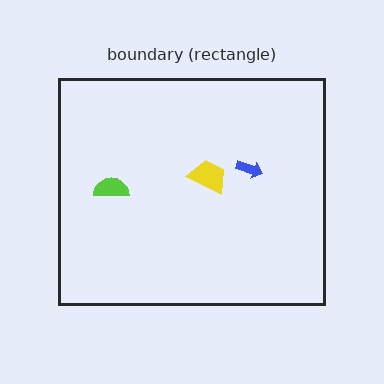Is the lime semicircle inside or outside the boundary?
Inside.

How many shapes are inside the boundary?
3 inside, 0 outside.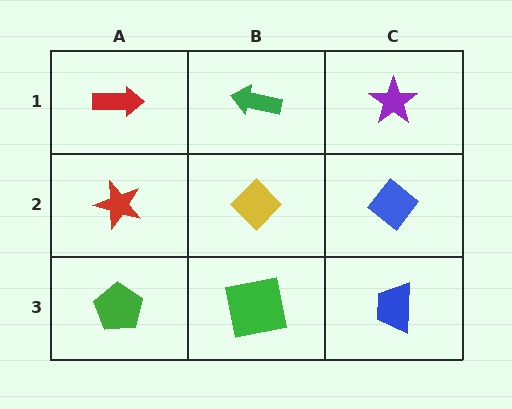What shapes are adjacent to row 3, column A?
A red star (row 2, column A), a green square (row 3, column B).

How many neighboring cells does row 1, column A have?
2.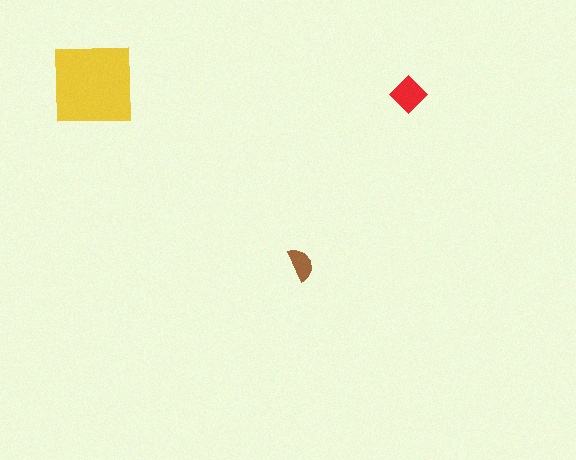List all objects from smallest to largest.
The brown semicircle, the red diamond, the yellow square.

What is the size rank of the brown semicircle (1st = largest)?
3rd.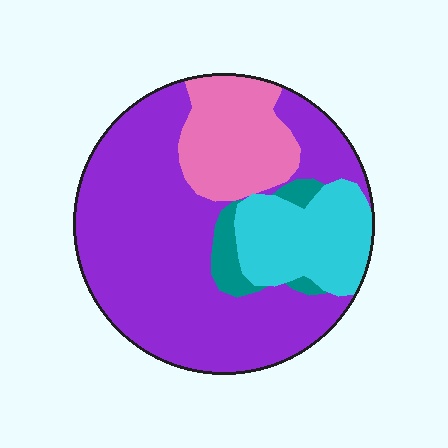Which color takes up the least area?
Teal, at roughly 5%.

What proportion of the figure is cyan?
Cyan covers around 15% of the figure.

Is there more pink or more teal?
Pink.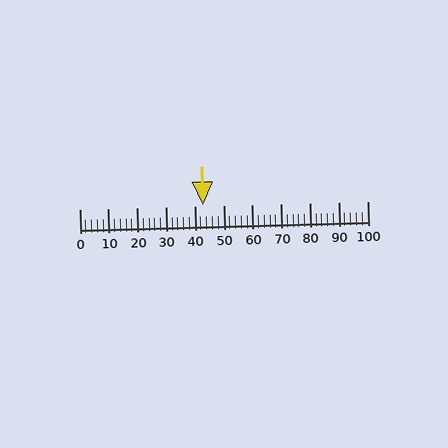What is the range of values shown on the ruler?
The ruler shows values from 0 to 100.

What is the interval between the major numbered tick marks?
The major tick marks are spaced 10 units apart.